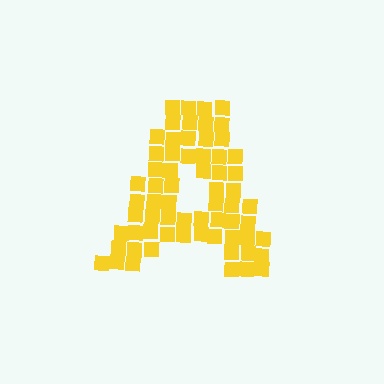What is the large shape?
The large shape is the letter A.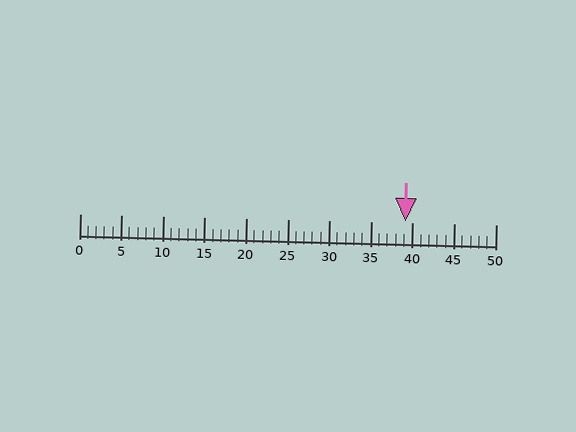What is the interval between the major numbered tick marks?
The major tick marks are spaced 5 units apart.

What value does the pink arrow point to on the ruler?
The pink arrow points to approximately 39.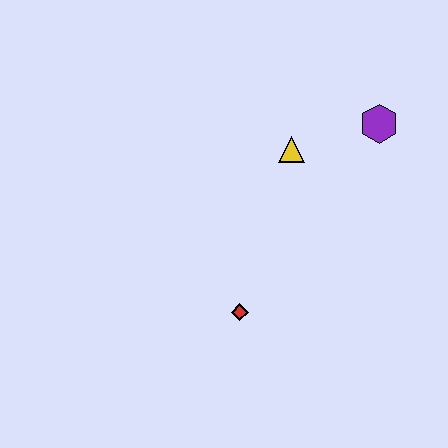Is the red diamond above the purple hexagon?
No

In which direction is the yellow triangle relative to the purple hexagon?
The yellow triangle is to the left of the purple hexagon.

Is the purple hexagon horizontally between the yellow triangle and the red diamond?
No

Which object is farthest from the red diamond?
The purple hexagon is farthest from the red diamond.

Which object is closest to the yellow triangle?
The purple hexagon is closest to the yellow triangle.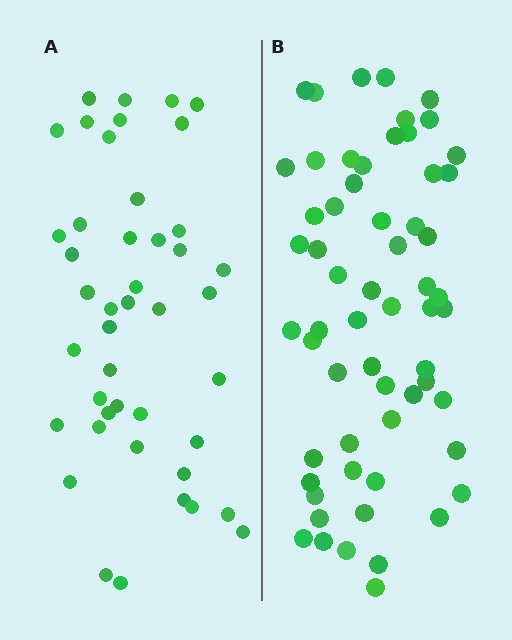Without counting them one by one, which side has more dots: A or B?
Region B (the right region) has more dots.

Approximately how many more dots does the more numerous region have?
Region B has approximately 15 more dots than region A.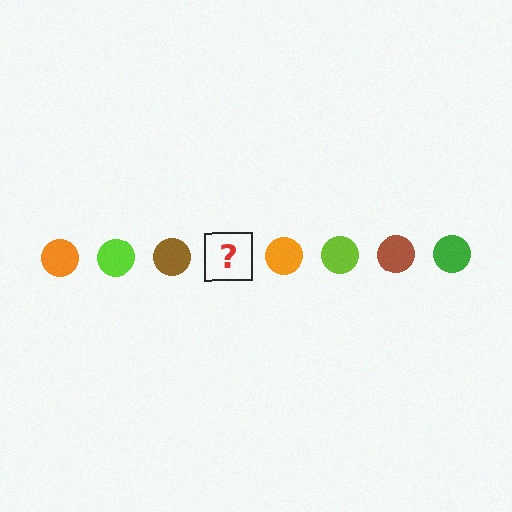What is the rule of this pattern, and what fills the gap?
The rule is that the pattern cycles through orange, lime, brown, green circles. The gap should be filled with a green circle.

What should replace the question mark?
The question mark should be replaced with a green circle.